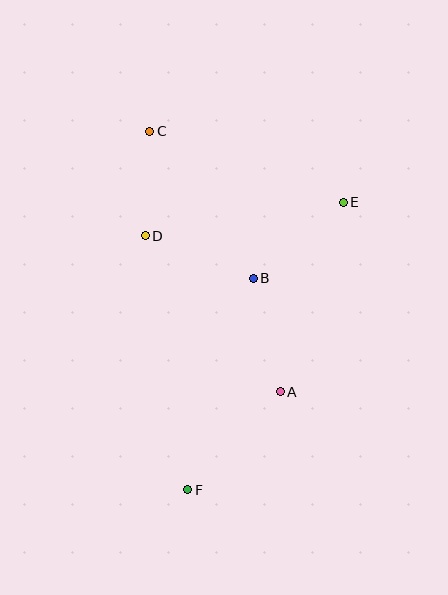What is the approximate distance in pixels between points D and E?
The distance between D and E is approximately 201 pixels.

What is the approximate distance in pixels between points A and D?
The distance between A and D is approximately 206 pixels.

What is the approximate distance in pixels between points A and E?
The distance between A and E is approximately 200 pixels.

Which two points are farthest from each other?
Points C and F are farthest from each other.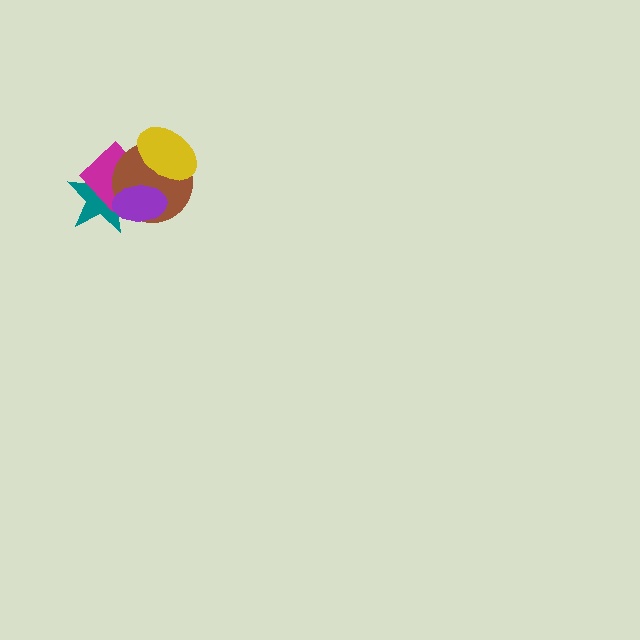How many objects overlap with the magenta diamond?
4 objects overlap with the magenta diamond.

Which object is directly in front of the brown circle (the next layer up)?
The purple ellipse is directly in front of the brown circle.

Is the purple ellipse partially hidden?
No, no other shape covers it.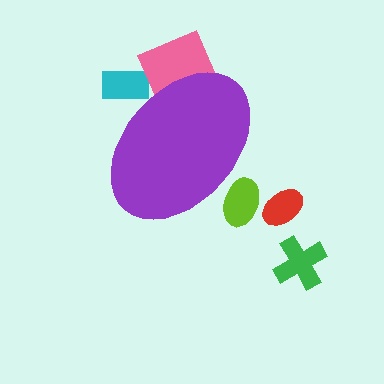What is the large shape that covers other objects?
A purple ellipse.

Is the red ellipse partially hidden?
No, the red ellipse is fully visible.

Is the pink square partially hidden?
Yes, the pink square is partially hidden behind the purple ellipse.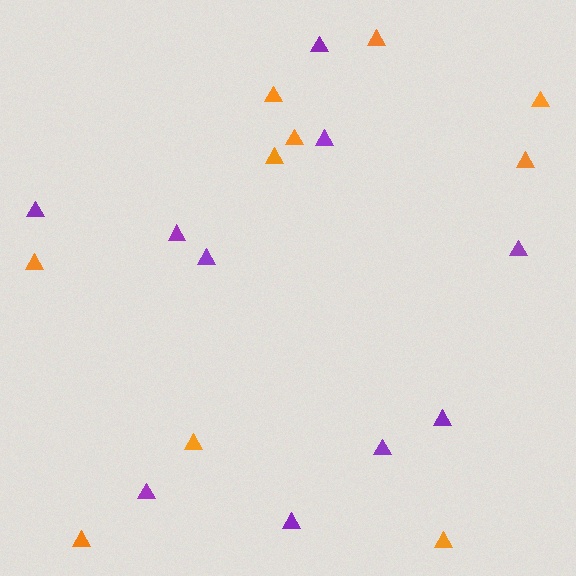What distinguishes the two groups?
There are 2 groups: one group of purple triangles (10) and one group of orange triangles (10).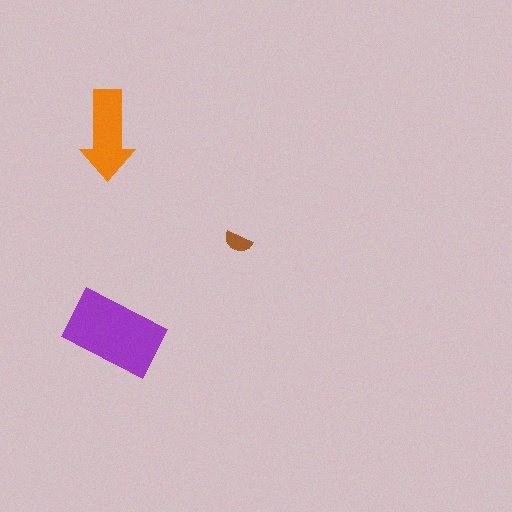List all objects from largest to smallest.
The purple rectangle, the orange arrow, the brown semicircle.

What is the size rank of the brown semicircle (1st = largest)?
3rd.